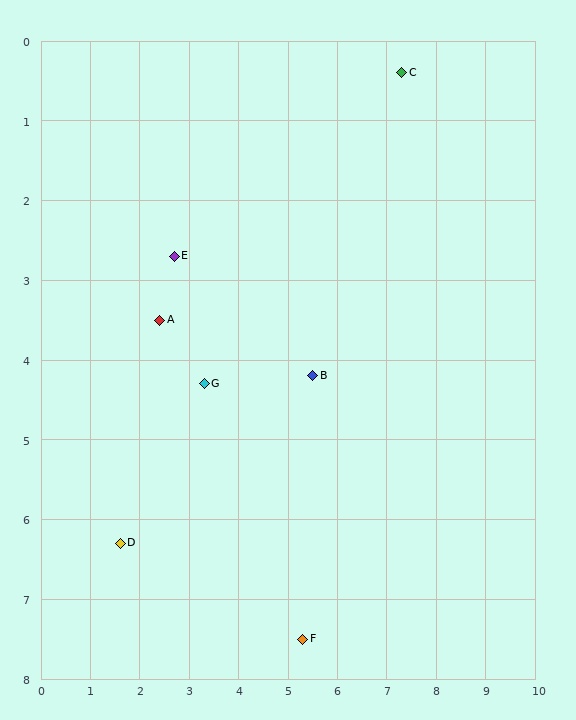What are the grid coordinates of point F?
Point F is at approximately (5.3, 7.5).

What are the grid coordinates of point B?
Point B is at approximately (5.5, 4.2).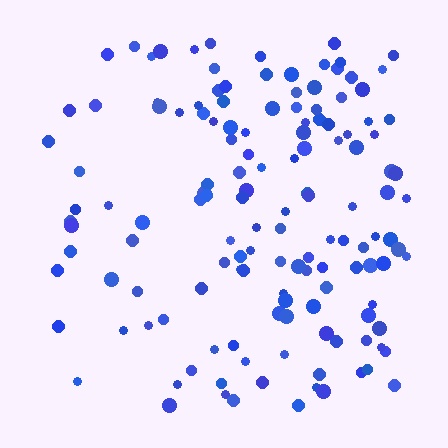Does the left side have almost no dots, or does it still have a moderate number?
Still a moderate number, just noticeably fewer than the right.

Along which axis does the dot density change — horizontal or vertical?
Horizontal.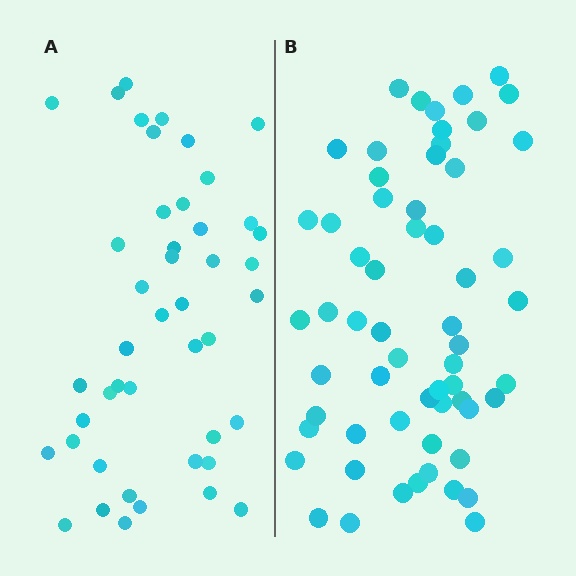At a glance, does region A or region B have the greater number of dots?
Region B (the right region) has more dots.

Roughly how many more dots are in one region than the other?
Region B has approximately 15 more dots than region A.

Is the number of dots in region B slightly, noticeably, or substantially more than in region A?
Region B has noticeably more, but not dramatically so. The ratio is roughly 1.3 to 1.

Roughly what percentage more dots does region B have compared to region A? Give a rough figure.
About 35% more.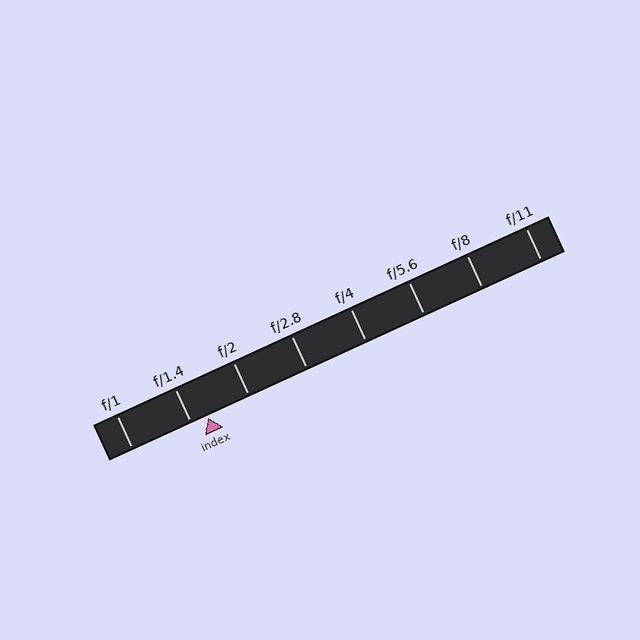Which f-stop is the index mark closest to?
The index mark is closest to f/1.4.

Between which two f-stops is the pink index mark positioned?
The index mark is between f/1.4 and f/2.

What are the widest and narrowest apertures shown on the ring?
The widest aperture shown is f/1 and the narrowest is f/11.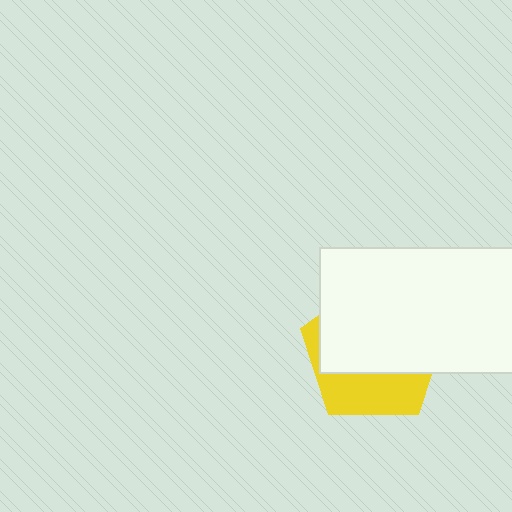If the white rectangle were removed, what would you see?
You would see the complete yellow pentagon.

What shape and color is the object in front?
The object in front is a white rectangle.